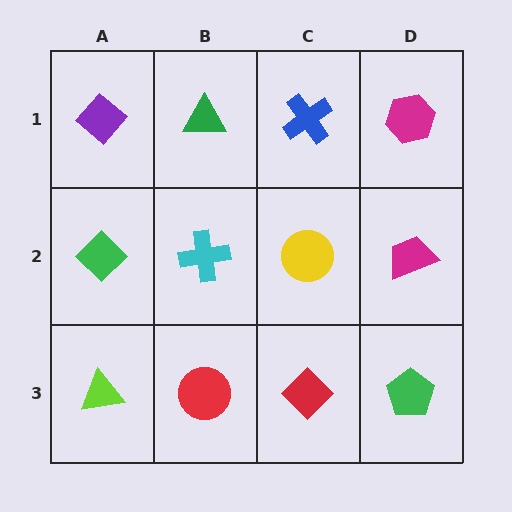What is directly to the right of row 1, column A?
A green triangle.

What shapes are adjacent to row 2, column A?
A purple diamond (row 1, column A), a lime triangle (row 3, column A), a cyan cross (row 2, column B).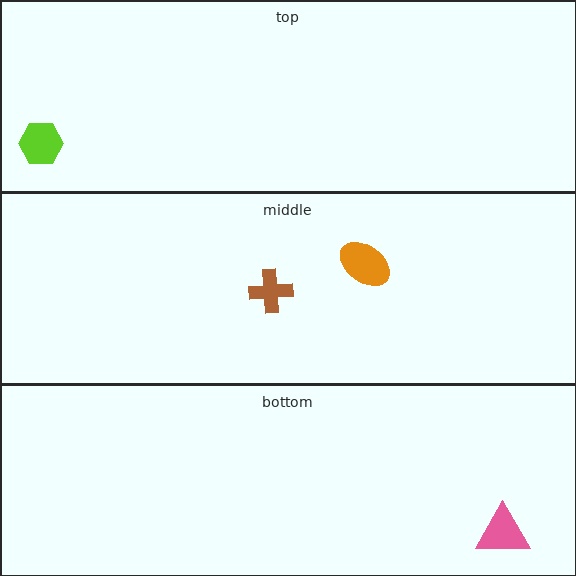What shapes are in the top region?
The lime hexagon.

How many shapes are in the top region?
1.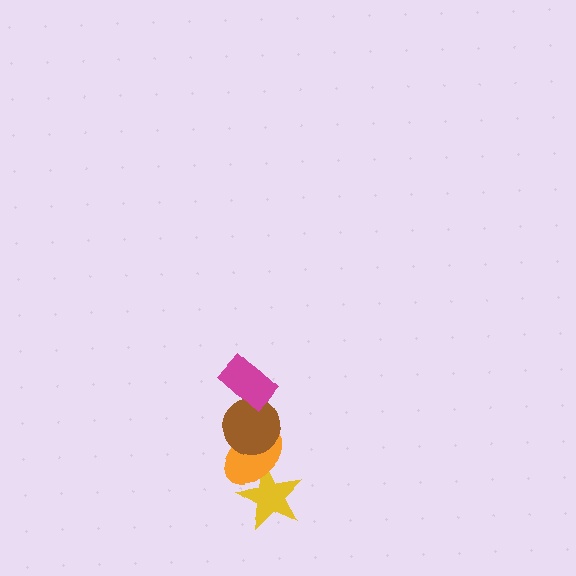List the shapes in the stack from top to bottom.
From top to bottom: the magenta rectangle, the brown circle, the orange ellipse, the yellow star.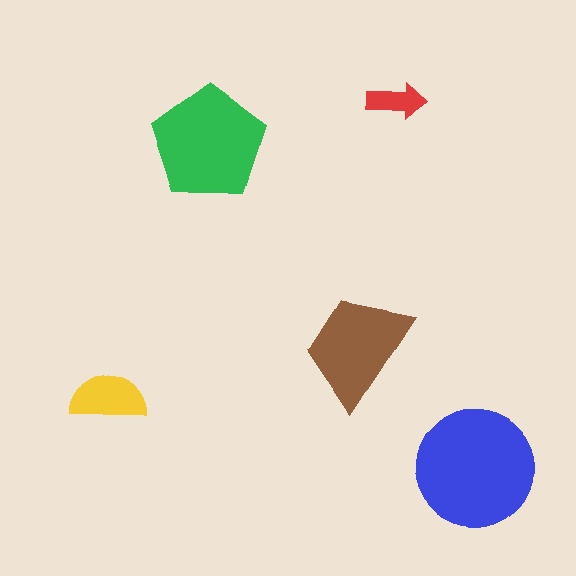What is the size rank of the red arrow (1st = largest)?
5th.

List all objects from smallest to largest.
The red arrow, the yellow semicircle, the brown trapezoid, the green pentagon, the blue circle.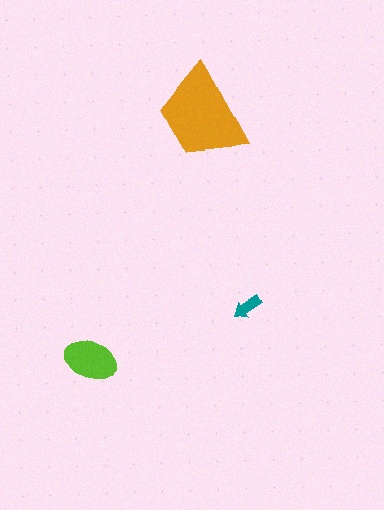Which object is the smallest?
The teal arrow.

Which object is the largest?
The orange trapezoid.